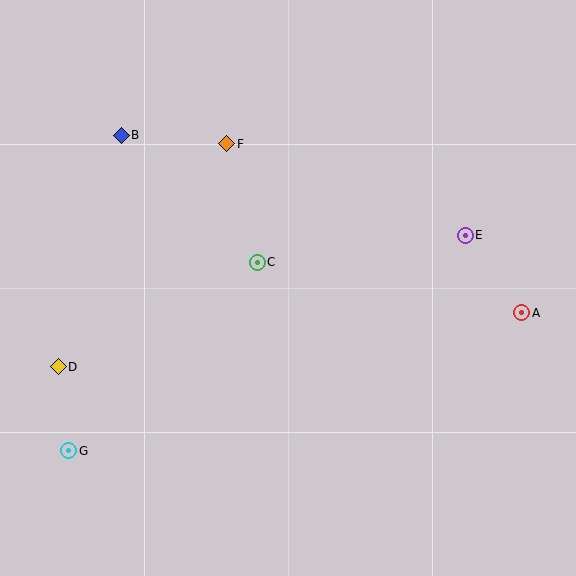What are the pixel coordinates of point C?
Point C is at (257, 262).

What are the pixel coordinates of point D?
Point D is at (58, 367).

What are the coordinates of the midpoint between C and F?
The midpoint between C and F is at (242, 203).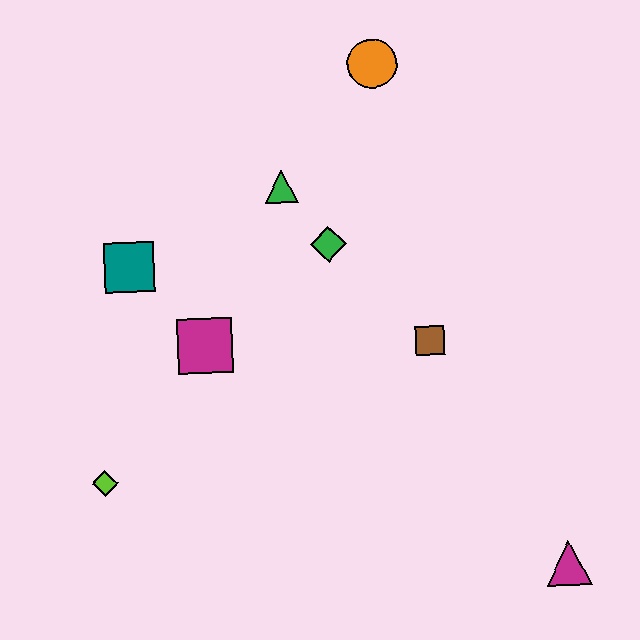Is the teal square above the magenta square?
Yes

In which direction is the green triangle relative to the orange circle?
The green triangle is below the orange circle.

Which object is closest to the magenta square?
The teal square is closest to the magenta square.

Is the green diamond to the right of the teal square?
Yes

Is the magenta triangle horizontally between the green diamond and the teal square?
No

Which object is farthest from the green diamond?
The magenta triangle is farthest from the green diamond.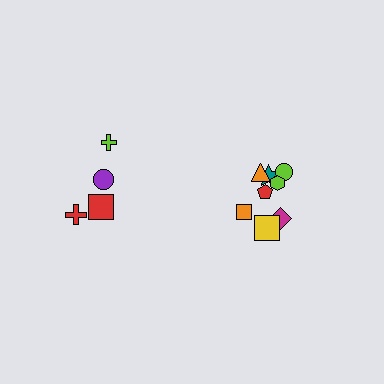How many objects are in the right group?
There are 8 objects.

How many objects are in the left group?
There are 4 objects.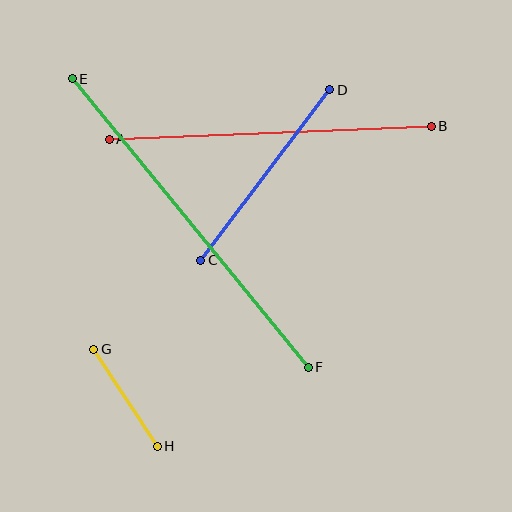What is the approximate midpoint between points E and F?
The midpoint is at approximately (190, 223) pixels.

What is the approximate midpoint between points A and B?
The midpoint is at approximately (270, 133) pixels.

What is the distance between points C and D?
The distance is approximately 214 pixels.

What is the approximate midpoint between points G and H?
The midpoint is at approximately (125, 398) pixels.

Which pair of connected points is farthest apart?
Points E and F are farthest apart.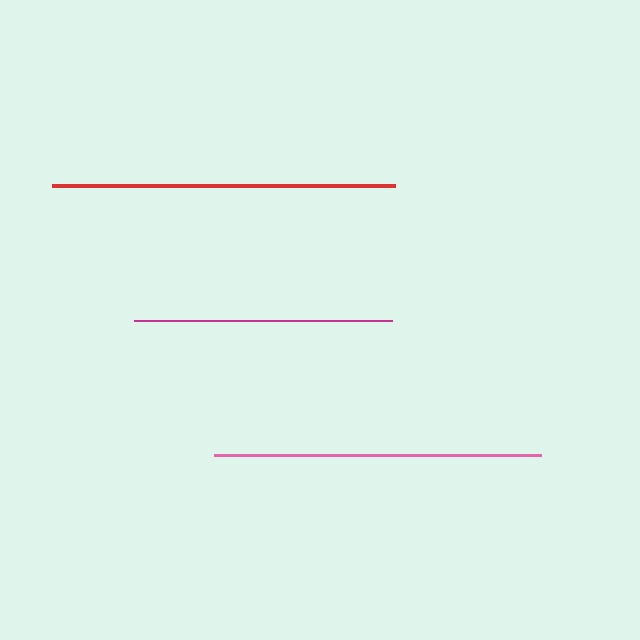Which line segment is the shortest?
The magenta line is the shortest at approximately 258 pixels.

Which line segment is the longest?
The red line is the longest at approximately 343 pixels.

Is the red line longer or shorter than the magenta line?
The red line is longer than the magenta line.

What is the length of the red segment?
The red segment is approximately 343 pixels long.